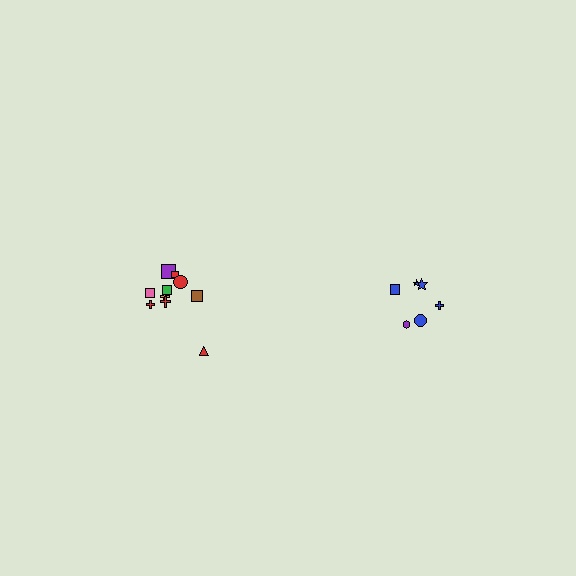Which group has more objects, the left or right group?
The left group.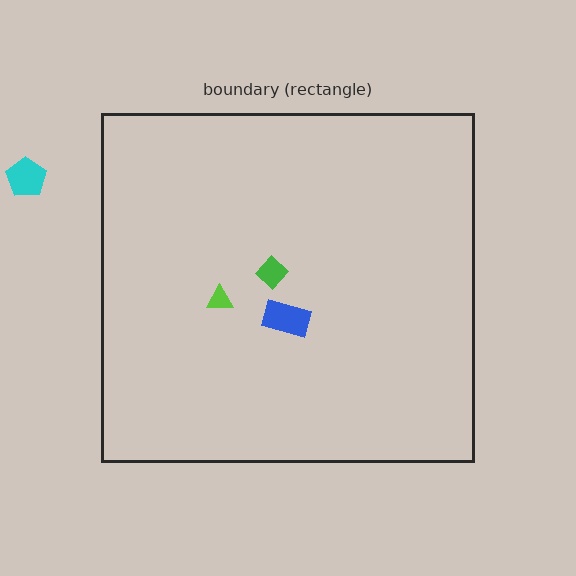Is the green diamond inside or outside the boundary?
Inside.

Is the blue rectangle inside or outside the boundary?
Inside.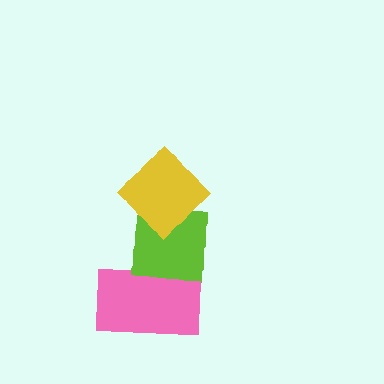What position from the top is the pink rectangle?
The pink rectangle is 3rd from the top.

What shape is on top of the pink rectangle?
The lime square is on top of the pink rectangle.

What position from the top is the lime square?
The lime square is 2nd from the top.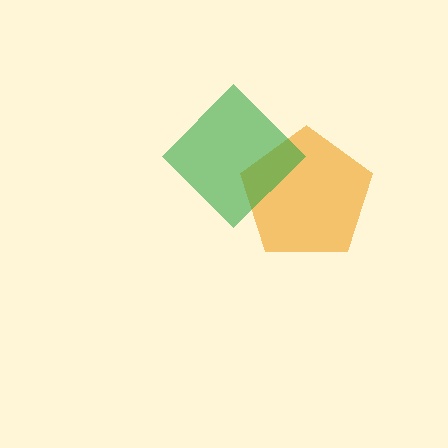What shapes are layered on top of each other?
The layered shapes are: an orange pentagon, a green diamond.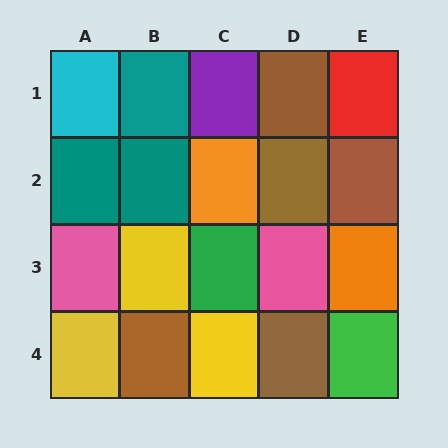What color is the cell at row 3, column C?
Green.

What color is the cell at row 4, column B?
Brown.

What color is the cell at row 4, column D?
Brown.